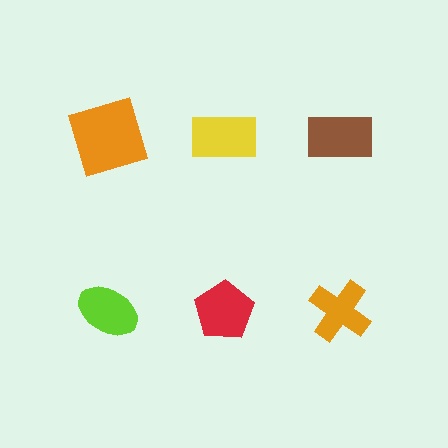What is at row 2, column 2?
A red pentagon.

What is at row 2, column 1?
A lime ellipse.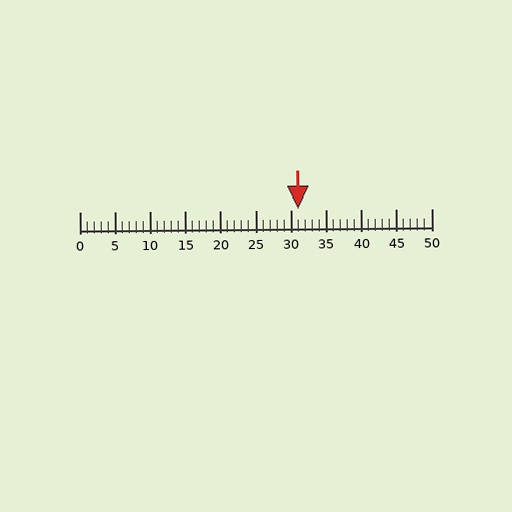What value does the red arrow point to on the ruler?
The red arrow points to approximately 31.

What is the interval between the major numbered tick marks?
The major tick marks are spaced 5 units apart.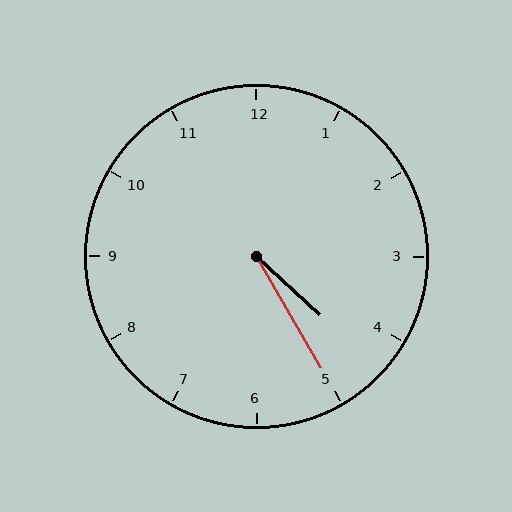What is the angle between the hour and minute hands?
Approximately 18 degrees.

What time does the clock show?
4:25.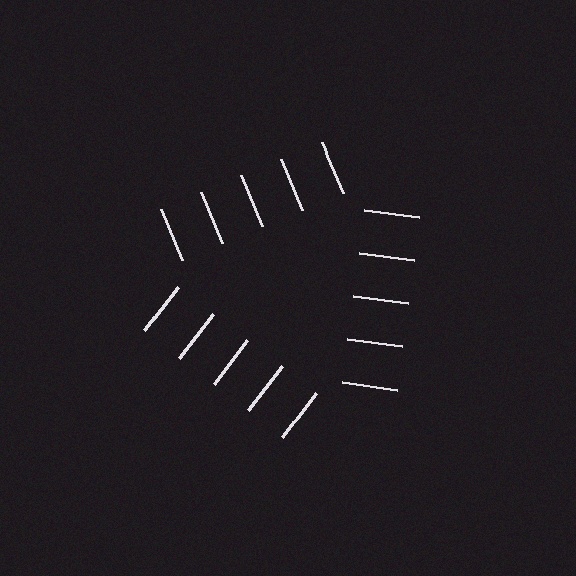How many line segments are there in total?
15 — 5 along each of the 3 edges.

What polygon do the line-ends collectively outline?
An illusory triangle — the line segments terminate on its edges but no continuous stroke is drawn.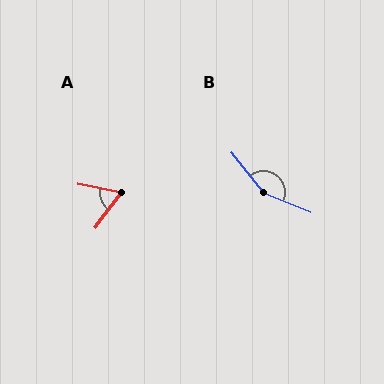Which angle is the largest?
B, at approximately 150 degrees.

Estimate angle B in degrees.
Approximately 150 degrees.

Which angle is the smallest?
A, at approximately 64 degrees.